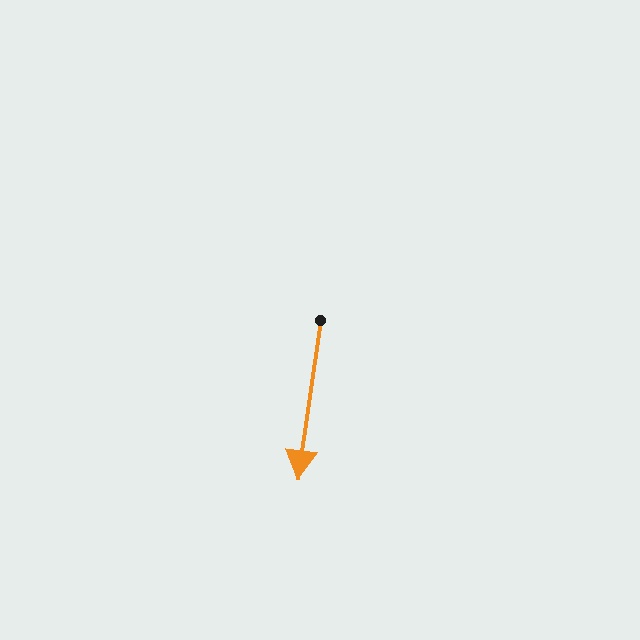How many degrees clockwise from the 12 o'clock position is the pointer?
Approximately 188 degrees.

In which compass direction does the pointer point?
South.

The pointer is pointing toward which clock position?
Roughly 6 o'clock.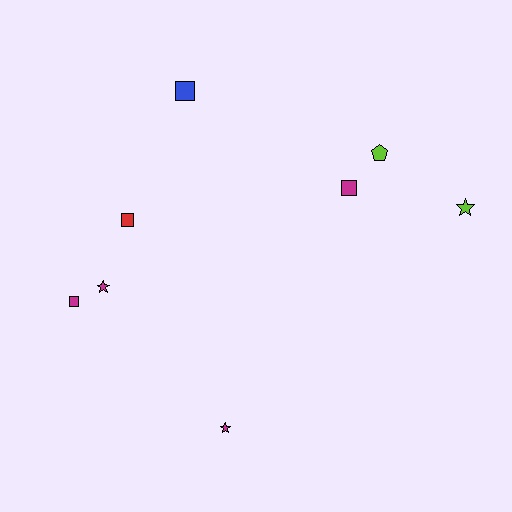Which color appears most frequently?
Magenta, with 4 objects.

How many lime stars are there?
There is 1 lime star.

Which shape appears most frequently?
Square, with 4 objects.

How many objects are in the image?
There are 8 objects.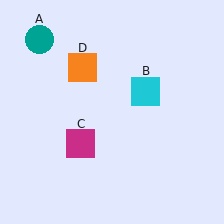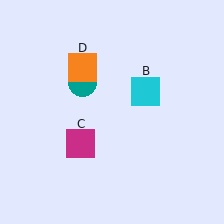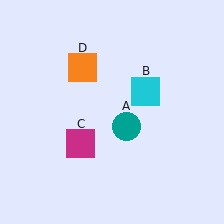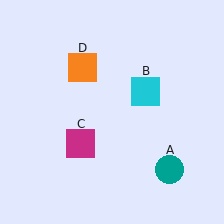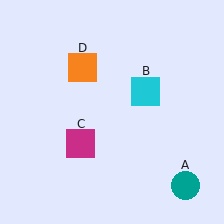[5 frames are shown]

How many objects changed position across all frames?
1 object changed position: teal circle (object A).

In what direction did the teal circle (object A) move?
The teal circle (object A) moved down and to the right.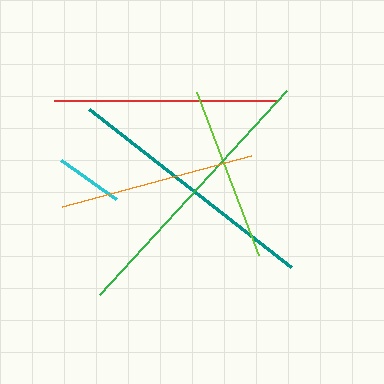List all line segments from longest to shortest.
From longest to shortest: green, teal, red, orange, lime, cyan.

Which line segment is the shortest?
The cyan line is the shortest at approximately 67 pixels.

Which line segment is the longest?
The green line is the longest at approximately 277 pixels.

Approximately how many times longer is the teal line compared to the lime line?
The teal line is approximately 1.5 times the length of the lime line.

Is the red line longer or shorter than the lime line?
The red line is longer than the lime line.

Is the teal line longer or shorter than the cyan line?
The teal line is longer than the cyan line.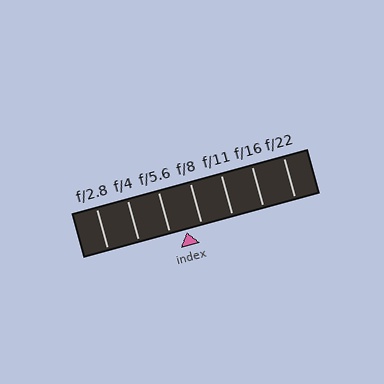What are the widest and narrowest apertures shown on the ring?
The widest aperture shown is f/2.8 and the narrowest is f/22.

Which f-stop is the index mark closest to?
The index mark is closest to f/8.